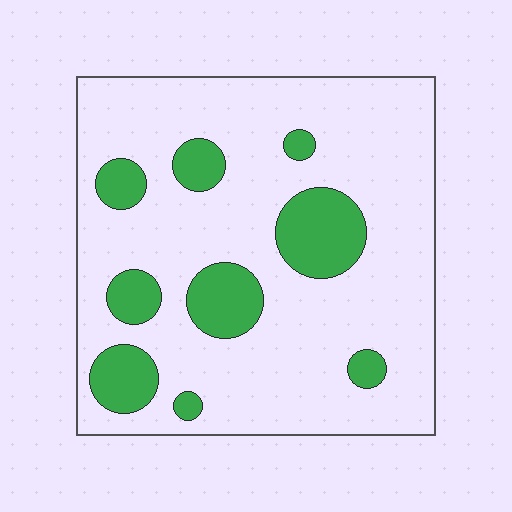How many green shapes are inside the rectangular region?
9.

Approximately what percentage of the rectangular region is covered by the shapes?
Approximately 20%.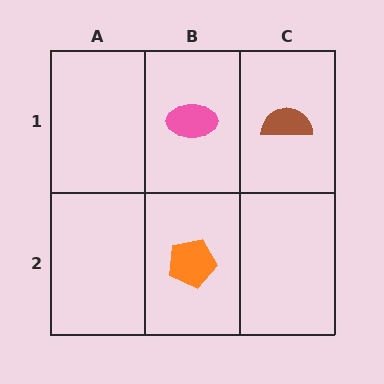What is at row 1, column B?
A pink ellipse.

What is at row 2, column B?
An orange pentagon.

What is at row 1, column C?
A brown semicircle.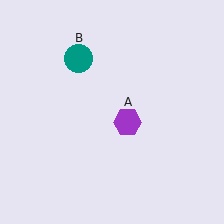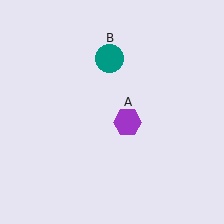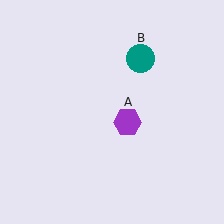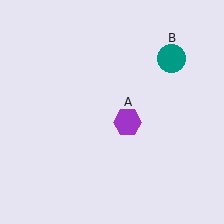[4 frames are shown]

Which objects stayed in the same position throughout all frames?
Purple hexagon (object A) remained stationary.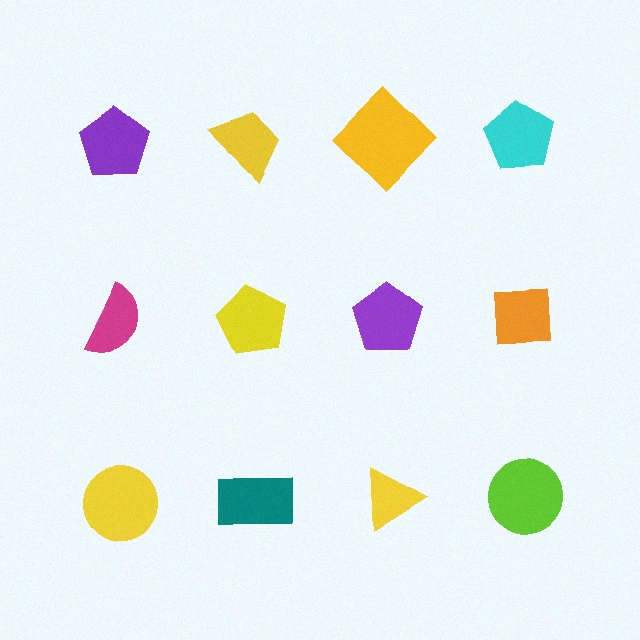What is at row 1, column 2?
A yellow trapezoid.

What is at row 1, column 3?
A yellow diamond.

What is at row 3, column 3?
A yellow triangle.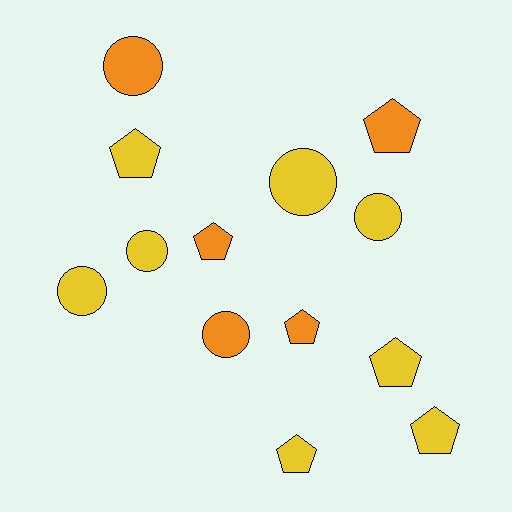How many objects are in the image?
There are 13 objects.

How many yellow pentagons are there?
There are 4 yellow pentagons.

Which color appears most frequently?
Yellow, with 8 objects.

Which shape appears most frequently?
Pentagon, with 7 objects.